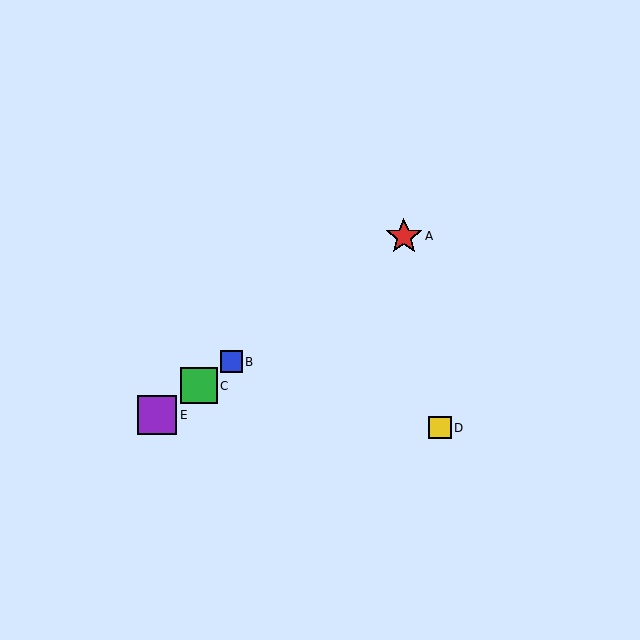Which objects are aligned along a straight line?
Objects A, B, C, E are aligned along a straight line.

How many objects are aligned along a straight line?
4 objects (A, B, C, E) are aligned along a straight line.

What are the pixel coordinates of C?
Object C is at (199, 386).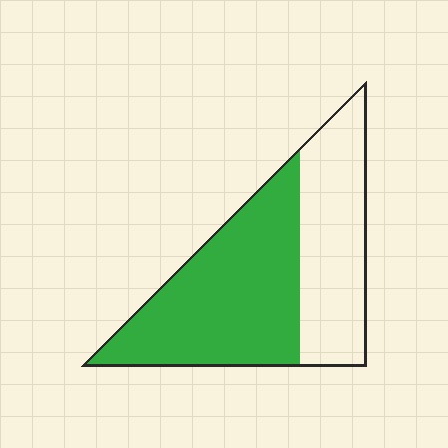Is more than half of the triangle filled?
Yes.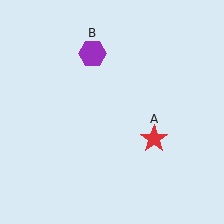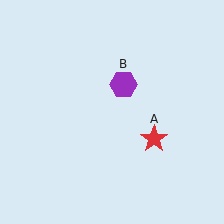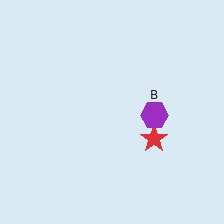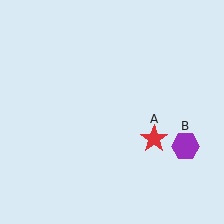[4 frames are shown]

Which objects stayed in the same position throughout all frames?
Red star (object A) remained stationary.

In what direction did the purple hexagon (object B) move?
The purple hexagon (object B) moved down and to the right.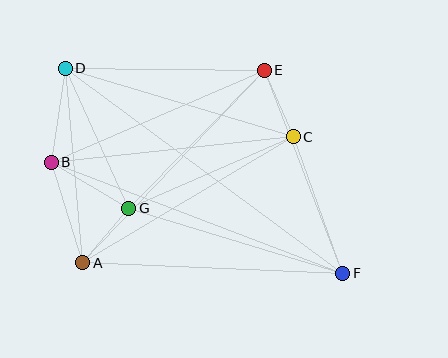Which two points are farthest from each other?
Points D and F are farthest from each other.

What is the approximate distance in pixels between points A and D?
The distance between A and D is approximately 195 pixels.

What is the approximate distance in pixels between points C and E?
The distance between C and E is approximately 73 pixels.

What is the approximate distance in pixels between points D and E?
The distance between D and E is approximately 199 pixels.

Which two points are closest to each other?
Points A and G are closest to each other.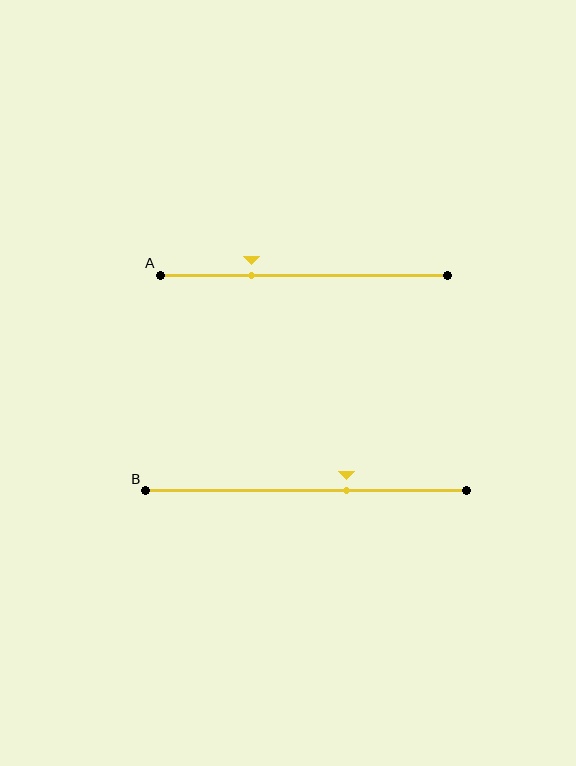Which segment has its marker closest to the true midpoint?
Segment B has its marker closest to the true midpoint.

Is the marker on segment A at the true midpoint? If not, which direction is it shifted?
No, the marker on segment A is shifted to the left by about 18% of the segment length.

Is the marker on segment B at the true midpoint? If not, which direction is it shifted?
No, the marker on segment B is shifted to the right by about 13% of the segment length.